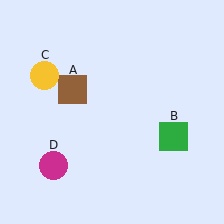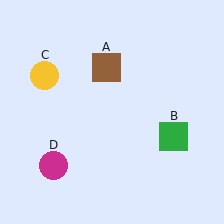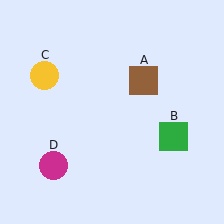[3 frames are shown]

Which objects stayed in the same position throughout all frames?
Green square (object B) and yellow circle (object C) and magenta circle (object D) remained stationary.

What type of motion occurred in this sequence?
The brown square (object A) rotated clockwise around the center of the scene.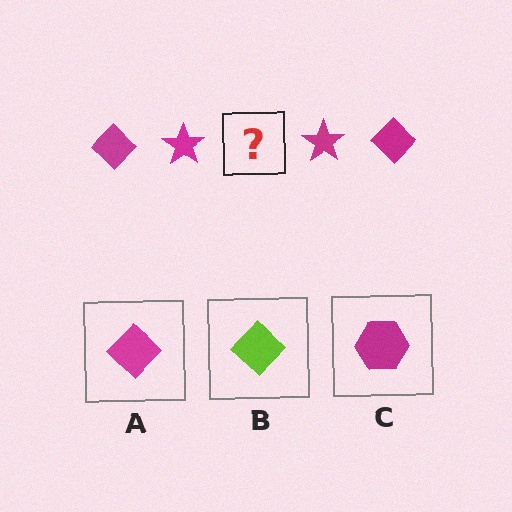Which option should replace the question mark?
Option A.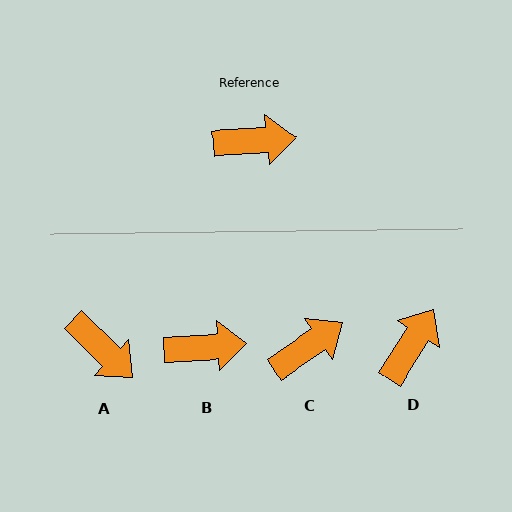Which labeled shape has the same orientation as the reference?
B.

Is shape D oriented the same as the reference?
No, it is off by about 54 degrees.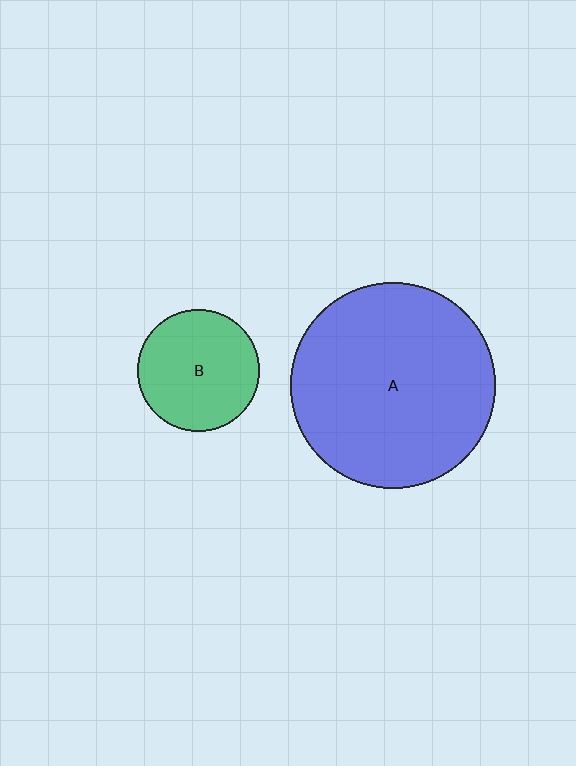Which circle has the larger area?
Circle A (blue).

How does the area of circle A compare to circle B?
Approximately 2.8 times.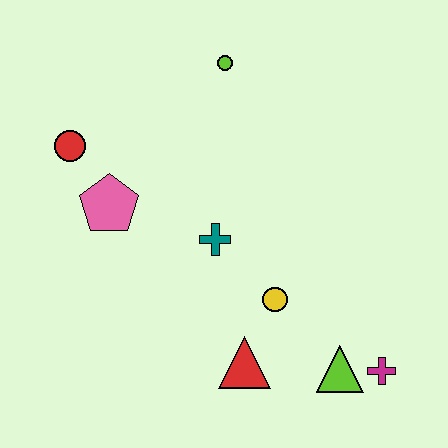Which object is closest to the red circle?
The pink pentagon is closest to the red circle.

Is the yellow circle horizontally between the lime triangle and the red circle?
Yes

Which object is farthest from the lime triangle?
The red circle is farthest from the lime triangle.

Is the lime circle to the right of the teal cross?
Yes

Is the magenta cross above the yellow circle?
No